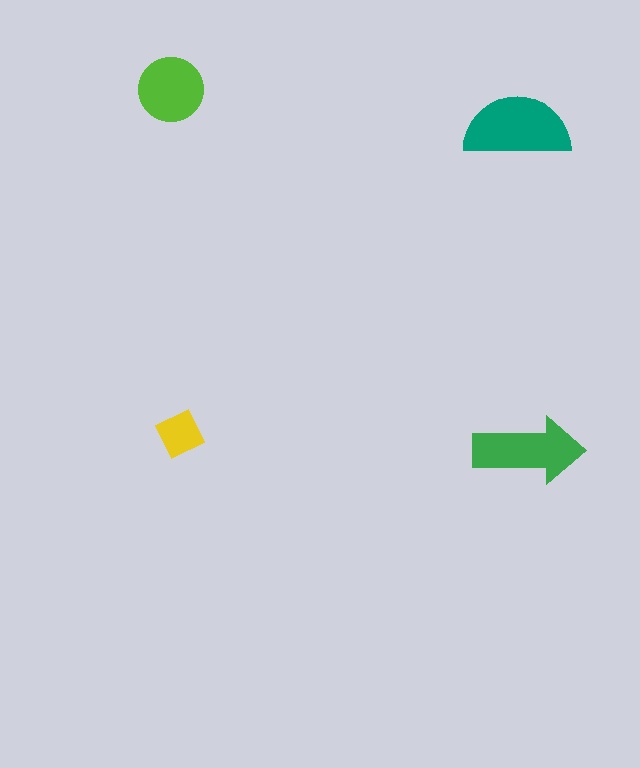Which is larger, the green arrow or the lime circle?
The green arrow.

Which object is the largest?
The teal semicircle.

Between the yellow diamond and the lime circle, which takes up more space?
The lime circle.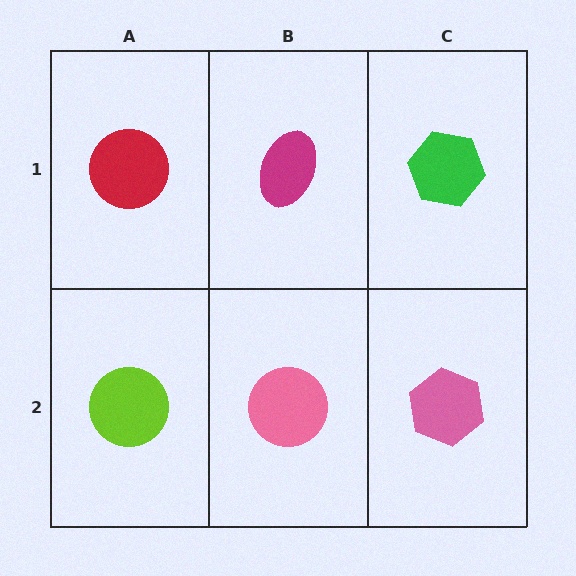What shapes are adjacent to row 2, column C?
A green hexagon (row 1, column C), a pink circle (row 2, column B).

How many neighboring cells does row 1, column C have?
2.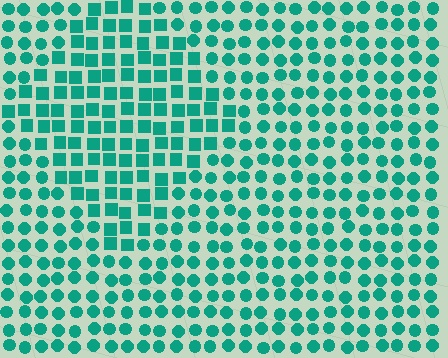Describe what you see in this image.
The image is filled with small teal elements arranged in a uniform grid. A diamond-shaped region contains squares, while the surrounding area contains circles. The boundary is defined purely by the change in element shape.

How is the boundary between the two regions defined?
The boundary is defined by a change in element shape: squares inside vs. circles outside. All elements share the same color and spacing.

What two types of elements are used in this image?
The image uses squares inside the diamond region and circles outside it.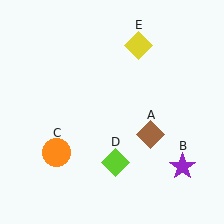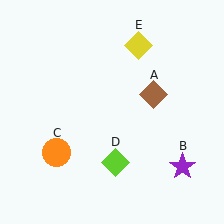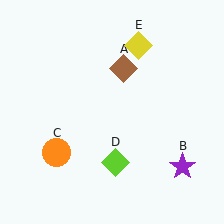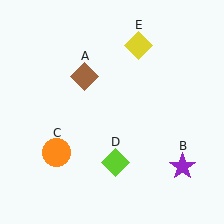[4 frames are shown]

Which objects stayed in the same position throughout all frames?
Purple star (object B) and orange circle (object C) and lime diamond (object D) and yellow diamond (object E) remained stationary.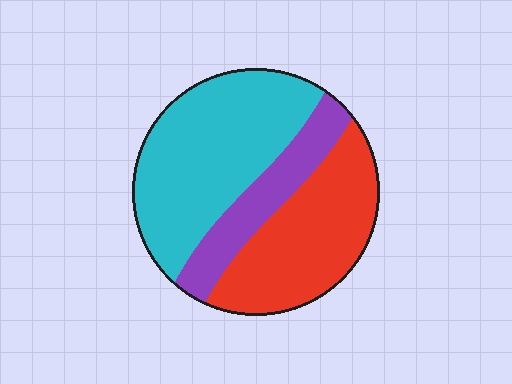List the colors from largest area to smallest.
From largest to smallest: cyan, red, purple.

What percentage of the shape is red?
Red covers around 35% of the shape.